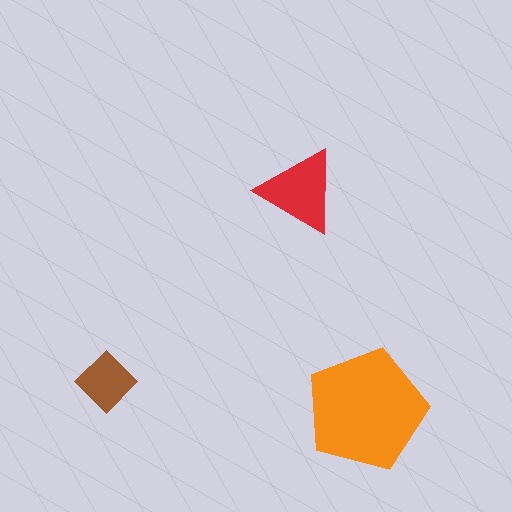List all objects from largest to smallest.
The orange pentagon, the red triangle, the brown diamond.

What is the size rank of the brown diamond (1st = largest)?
3rd.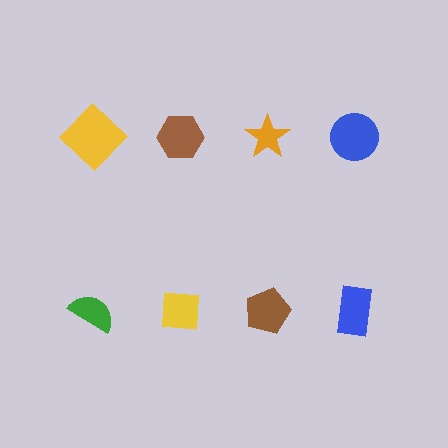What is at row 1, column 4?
A blue circle.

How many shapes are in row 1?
4 shapes.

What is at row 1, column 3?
An orange star.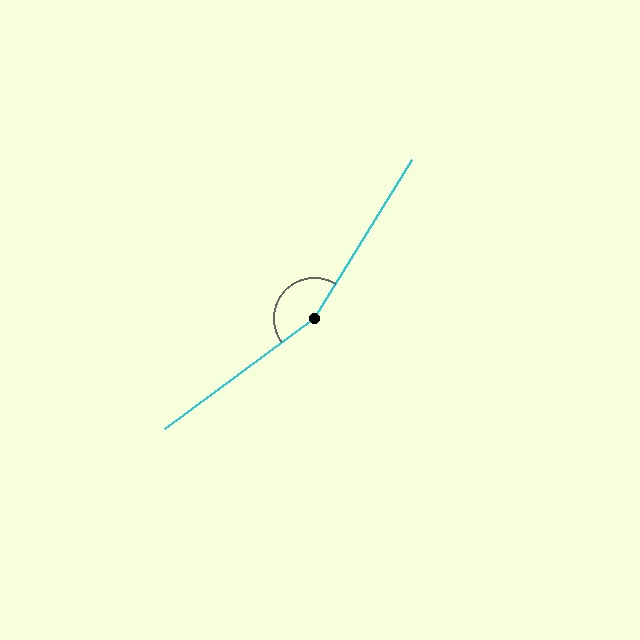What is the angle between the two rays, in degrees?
Approximately 158 degrees.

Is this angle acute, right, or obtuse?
It is obtuse.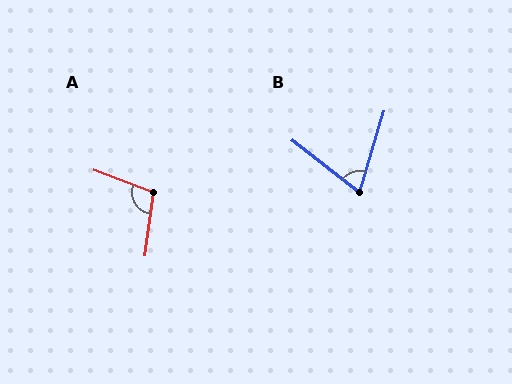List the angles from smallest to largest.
B (69°), A (103°).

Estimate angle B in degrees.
Approximately 69 degrees.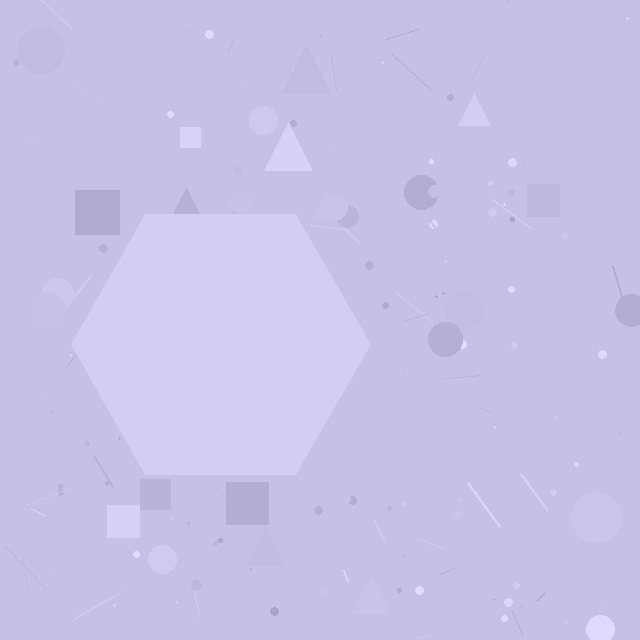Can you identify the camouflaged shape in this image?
The camouflaged shape is a hexagon.